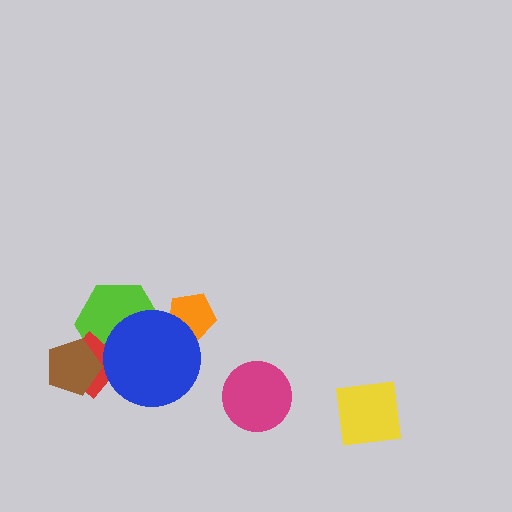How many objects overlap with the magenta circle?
0 objects overlap with the magenta circle.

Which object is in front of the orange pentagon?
The blue circle is in front of the orange pentagon.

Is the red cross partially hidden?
Yes, it is partially covered by another shape.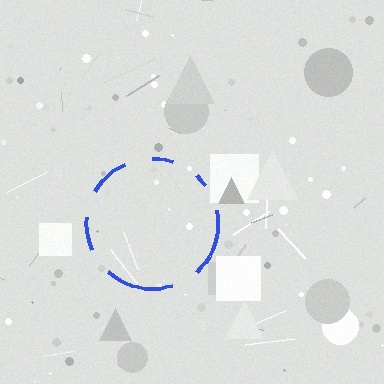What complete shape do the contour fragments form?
The contour fragments form a circle.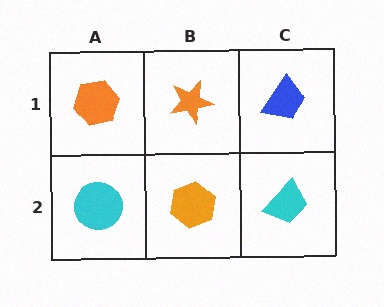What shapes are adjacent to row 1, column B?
An orange hexagon (row 2, column B), an orange hexagon (row 1, column A), a blue trapezoid (row 1, column C).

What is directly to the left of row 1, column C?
An orange star.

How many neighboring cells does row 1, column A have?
2.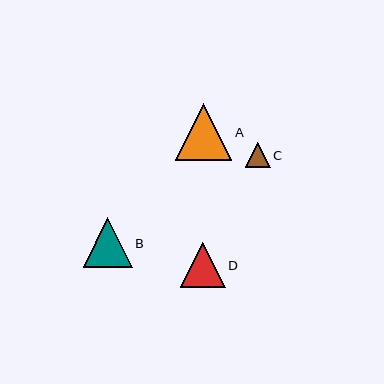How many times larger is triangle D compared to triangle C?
Triangle D is approximately 1.8 times the size of triangle C.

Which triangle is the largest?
Triangle A is the largest with a size of approximately 57 pixels.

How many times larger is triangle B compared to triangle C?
Triangle B is approximately 2.0 times the size of triangle C.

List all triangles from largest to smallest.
From largest to smallest: A, B, D, C.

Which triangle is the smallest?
Triangle C is the smallest with a size of approximately 25 pixels.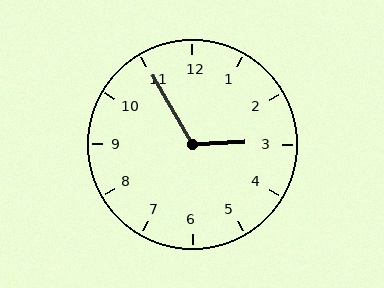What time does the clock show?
2:55.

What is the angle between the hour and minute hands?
Approximately 118 degrees.